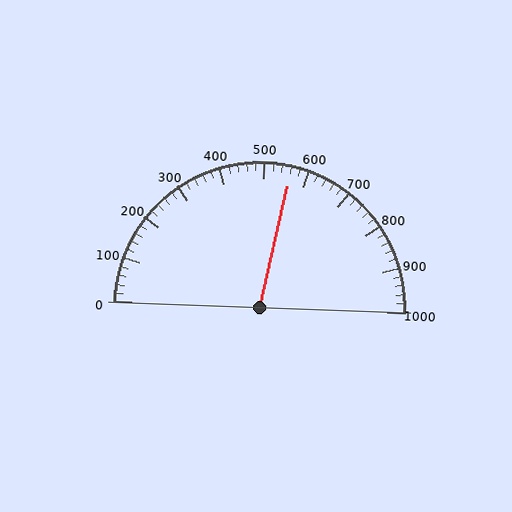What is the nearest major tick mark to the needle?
The nearest major tick mark is 600.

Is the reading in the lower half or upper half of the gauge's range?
The reading is in the upper half of the range (0 to 1000).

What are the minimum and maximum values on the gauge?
The gauge ranges from 0 to 1000.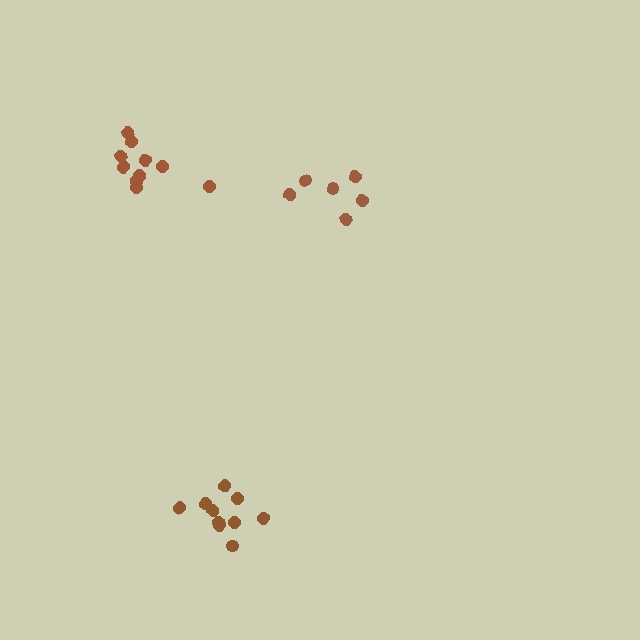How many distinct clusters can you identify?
There are 3 distinct clusters.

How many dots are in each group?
Group 1: 6 dots, Group 2: 10 dots, Group 3: 10 dots (26 total).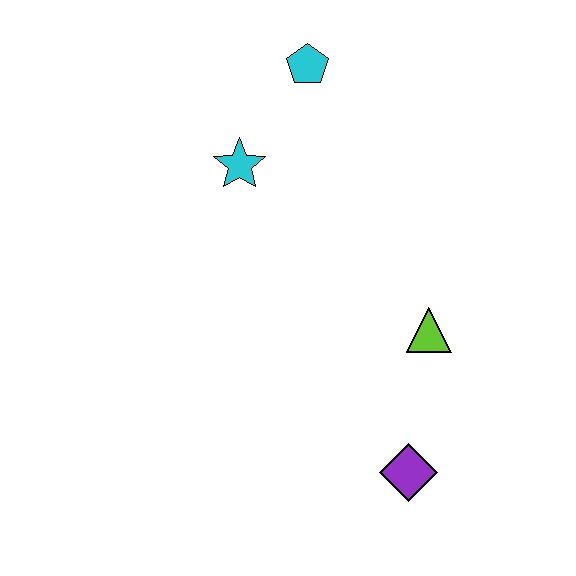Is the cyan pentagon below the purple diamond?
No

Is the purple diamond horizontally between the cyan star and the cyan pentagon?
No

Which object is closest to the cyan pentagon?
The cyan star is closest to the cyan pentagon.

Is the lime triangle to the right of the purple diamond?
Yes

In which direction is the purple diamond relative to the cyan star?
The purple diamond is below the cyan star.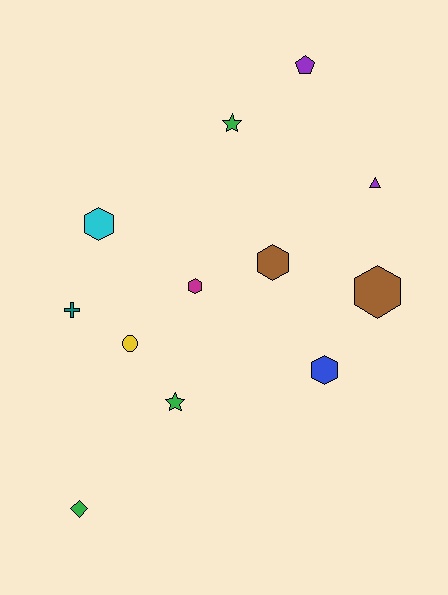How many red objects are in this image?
There are no red objects.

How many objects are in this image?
There are 12 objects.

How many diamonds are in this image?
There is 1 diamond.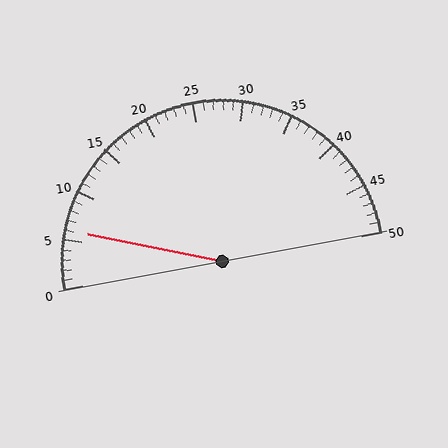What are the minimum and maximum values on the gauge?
The gauge ranges from 0 to 50.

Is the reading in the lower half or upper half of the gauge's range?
The reading is in the lower half of the range (0 to 50).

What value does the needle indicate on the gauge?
The needle indicates approximately 6.